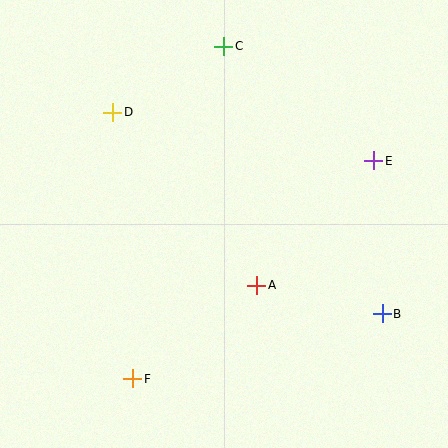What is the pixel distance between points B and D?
The distance between B and D is 337 pixels.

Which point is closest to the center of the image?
Point A at (257, 285) is closest to the center.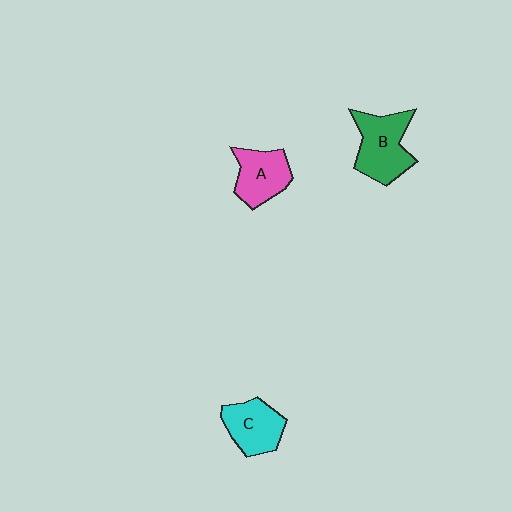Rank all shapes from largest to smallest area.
From largest to smallest: B (green), A (pink), C (cyan).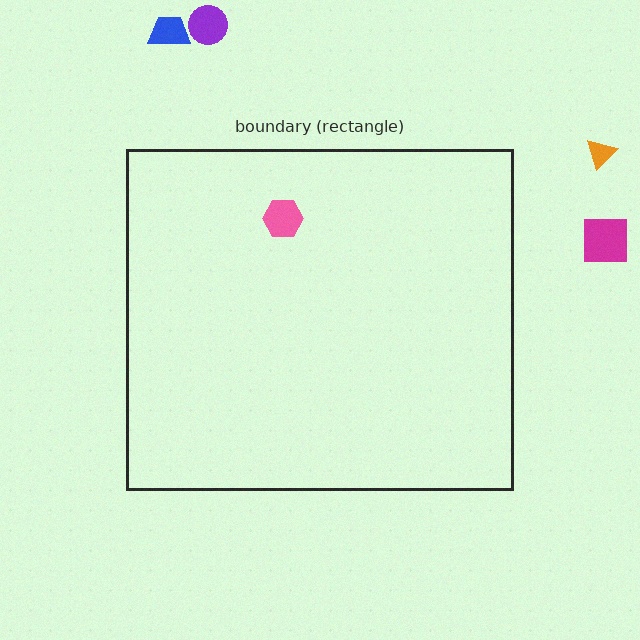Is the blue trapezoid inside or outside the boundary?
Outside.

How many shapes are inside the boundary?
1 inside, 4 outside.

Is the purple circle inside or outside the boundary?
Outside.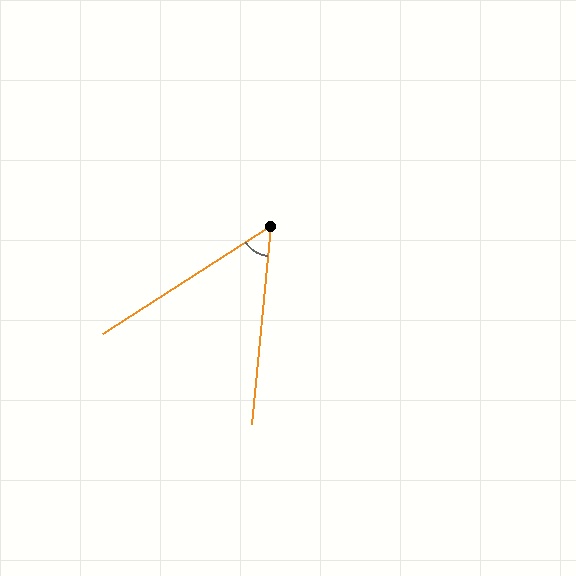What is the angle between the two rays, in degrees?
Approximately 52 degrees.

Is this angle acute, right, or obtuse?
It is acute.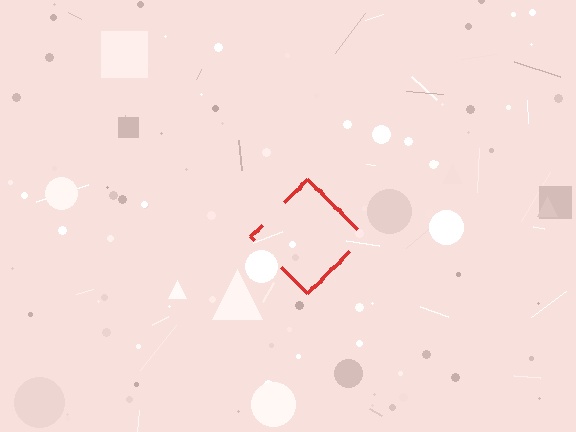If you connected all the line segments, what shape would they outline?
They would outline a diamond.